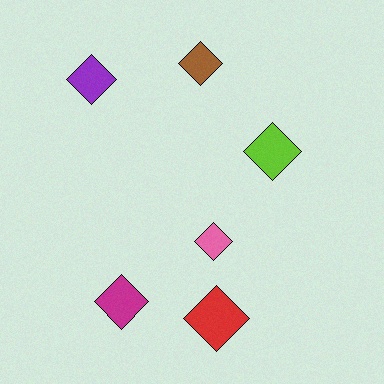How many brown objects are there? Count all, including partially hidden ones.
There is 1 brown object.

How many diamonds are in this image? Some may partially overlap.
There are 6 diamonds.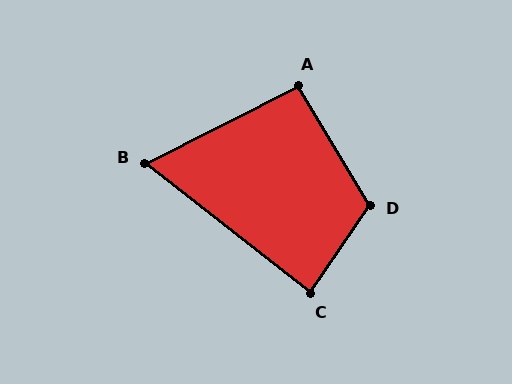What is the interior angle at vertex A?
Approximately 94 degrees (approximately right).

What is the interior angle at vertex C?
Approximately 86 degrees (approximately right).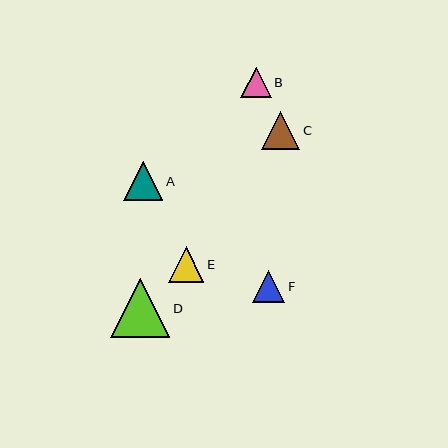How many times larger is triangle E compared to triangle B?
Triangle E is approximately 1.2 times the size of triangle B.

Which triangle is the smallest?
Triangle B is the smallest with a size of approximately 30 pixels.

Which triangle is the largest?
Triangle D is the largest with a size of approximately 59 pixels.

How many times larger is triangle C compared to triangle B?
Triangle C is approximately 1.3 times the size of triangle B.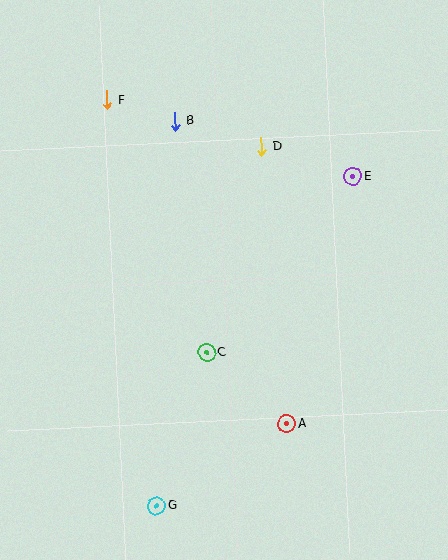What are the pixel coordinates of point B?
Point B is at (175, 122).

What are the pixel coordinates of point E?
Point E is at (353, 176).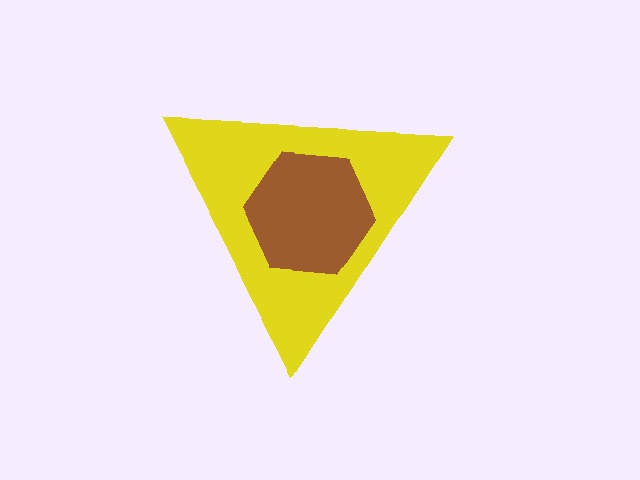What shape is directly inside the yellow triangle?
The brown hexagon.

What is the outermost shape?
The yellow triangle.